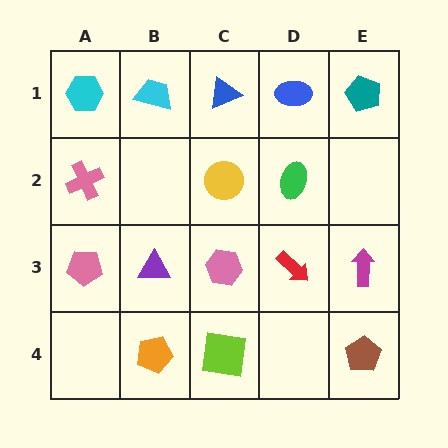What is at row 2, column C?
A yellow circle.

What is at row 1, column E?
A teal pentagon.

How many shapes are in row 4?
3 shapes.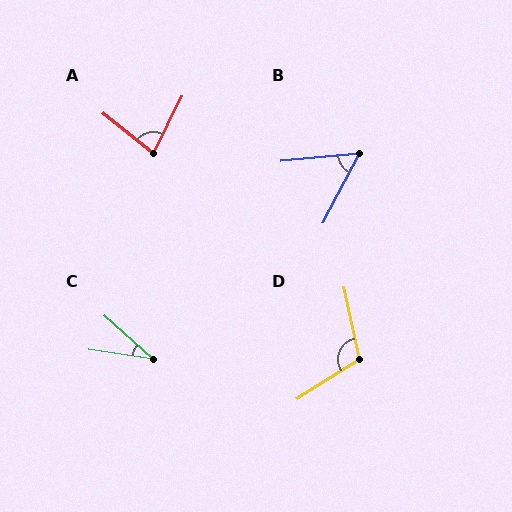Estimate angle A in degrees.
Approximately 78 degrees.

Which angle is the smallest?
C, at approximately 34 degrees.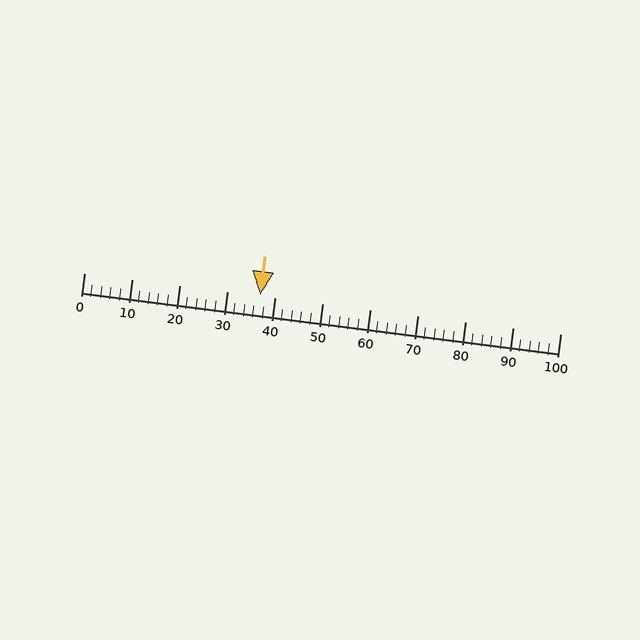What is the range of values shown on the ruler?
The ruler shows values from 0 to 100.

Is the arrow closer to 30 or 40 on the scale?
The arrow is closer to 40.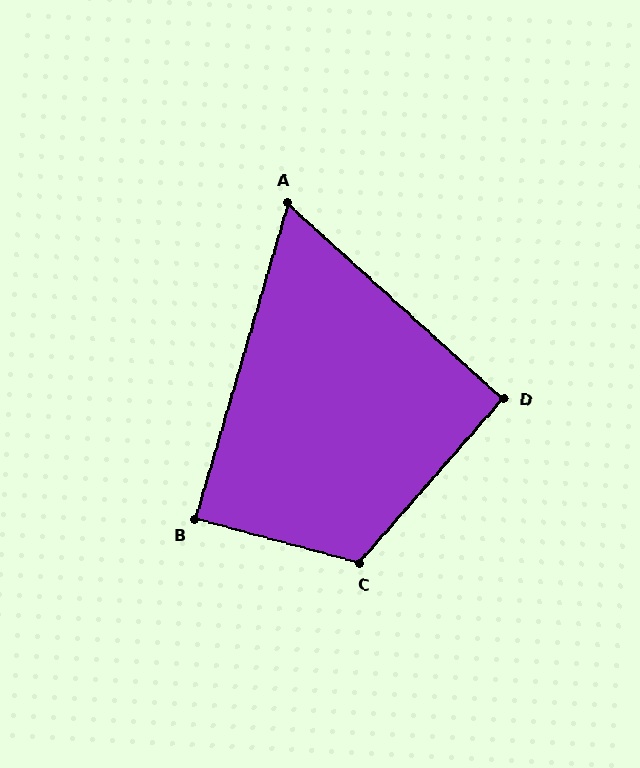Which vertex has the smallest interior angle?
A, at approximately 64 degrees.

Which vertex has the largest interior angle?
C, at approximately 116 degrees.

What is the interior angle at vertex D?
Approximately 91 degrees (approximately right).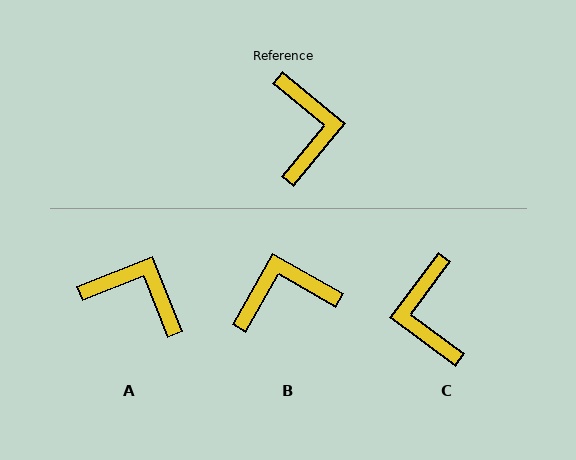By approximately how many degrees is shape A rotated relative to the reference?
Approximately 61 degrees counter-clockwise.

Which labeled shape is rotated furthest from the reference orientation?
C, about 177 degrees away.